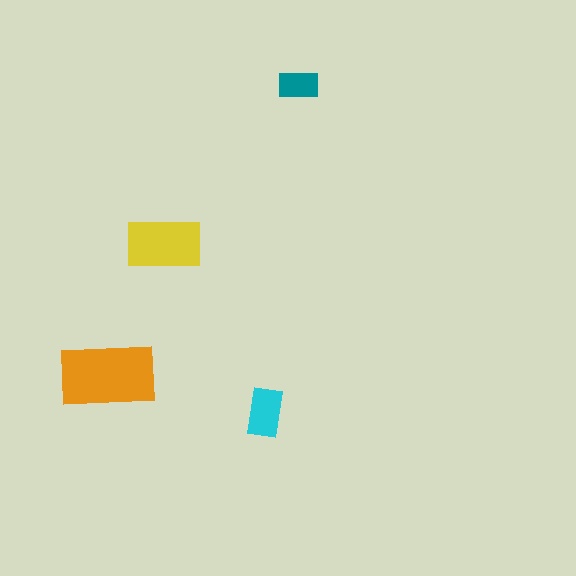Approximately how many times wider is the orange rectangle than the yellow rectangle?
About 1.5 times wider.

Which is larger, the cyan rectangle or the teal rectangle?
The cyan one.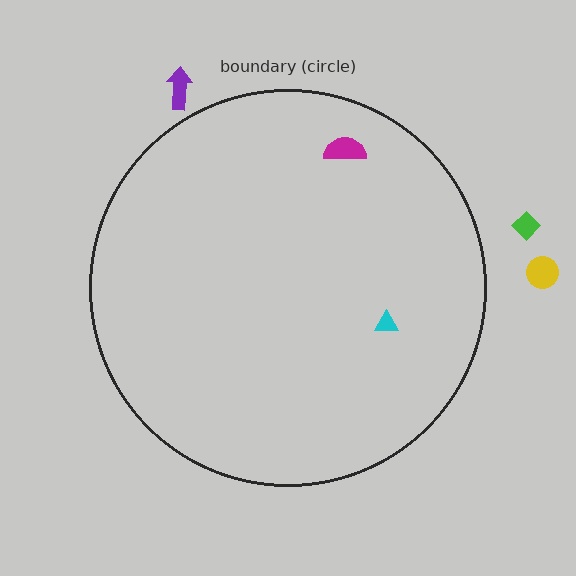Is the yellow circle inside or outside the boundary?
Outside.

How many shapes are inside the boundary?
2 inside, 3 outside.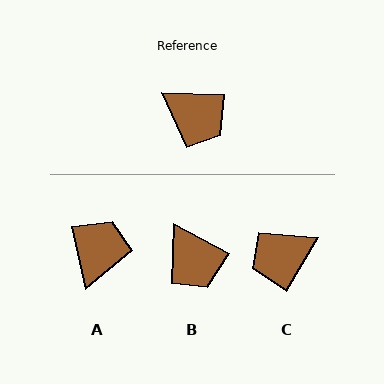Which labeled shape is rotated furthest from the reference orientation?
C, about 119 degrees away.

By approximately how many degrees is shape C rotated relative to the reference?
Approximately 119 degrees clockwise.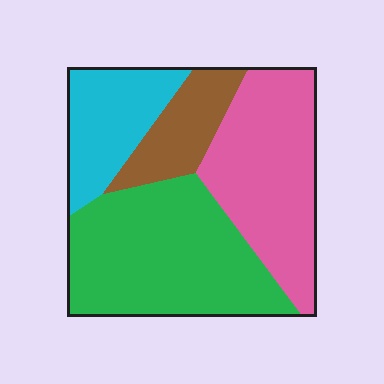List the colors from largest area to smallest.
From largest to smallest: green, pink, cyan, brown.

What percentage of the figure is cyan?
Cyan covers 17% of the figure.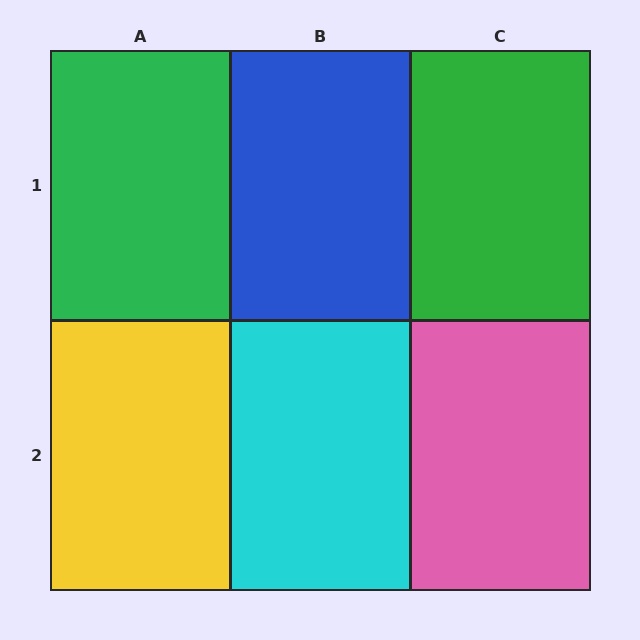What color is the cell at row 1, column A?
Green.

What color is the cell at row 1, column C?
Green.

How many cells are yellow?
1 cell is yellow.